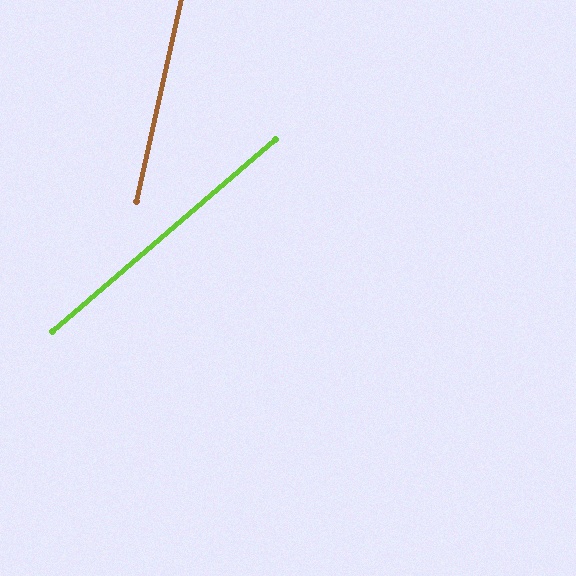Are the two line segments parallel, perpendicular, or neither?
Neither parallel nor perpendicular — they differ by about 37°.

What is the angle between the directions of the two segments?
Approximately 37 degrees.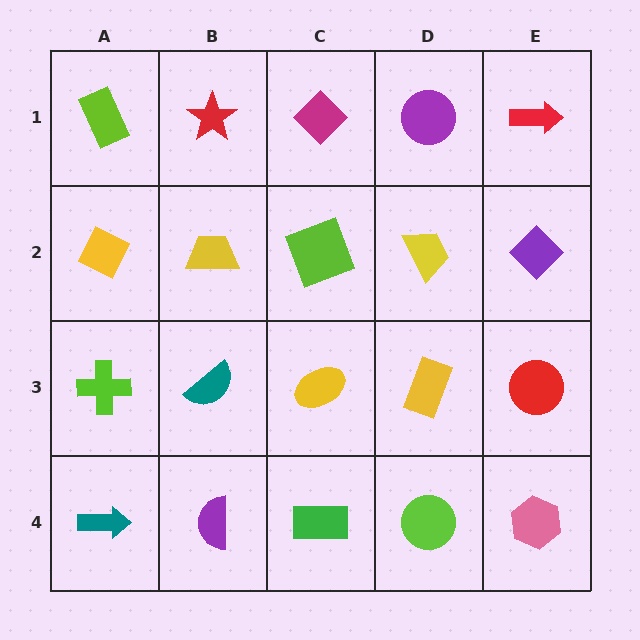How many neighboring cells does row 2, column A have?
3.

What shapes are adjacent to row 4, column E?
A red circle (row 3, column E), a lime circle (row 4, column D).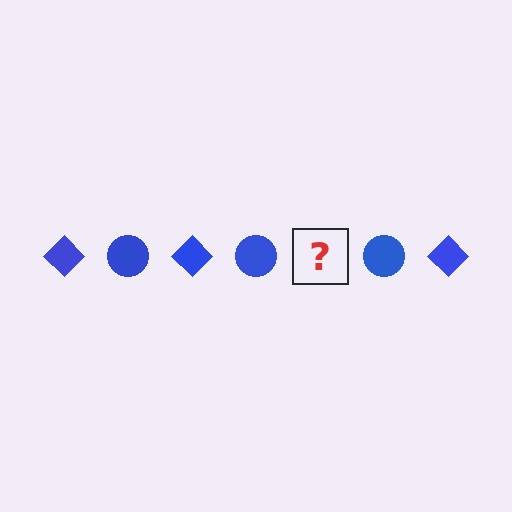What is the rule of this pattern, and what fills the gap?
The rule is that the pattern cycles through diamond, circle shapes in blue. The gap should be filled with a blue diamond.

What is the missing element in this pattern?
The missing element is a blue diamond.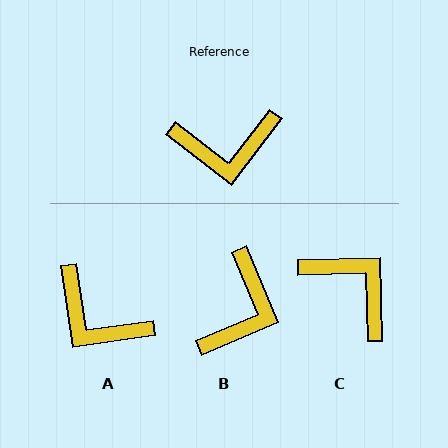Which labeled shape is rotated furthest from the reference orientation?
C, about 129 degrees away.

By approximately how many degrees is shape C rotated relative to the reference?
Approximately 129 degrees counter-clockwise.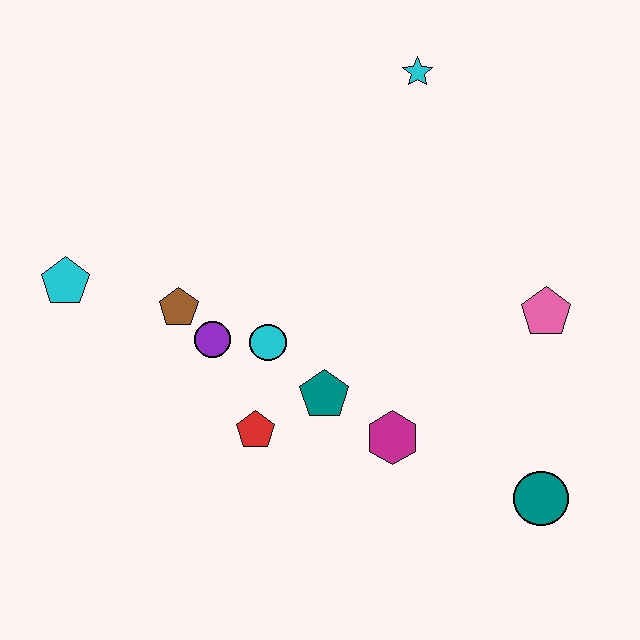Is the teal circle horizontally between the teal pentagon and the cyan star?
No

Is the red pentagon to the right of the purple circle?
Yes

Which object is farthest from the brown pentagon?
The teal circle is farthest from the brown pentagon.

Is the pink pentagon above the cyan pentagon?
No